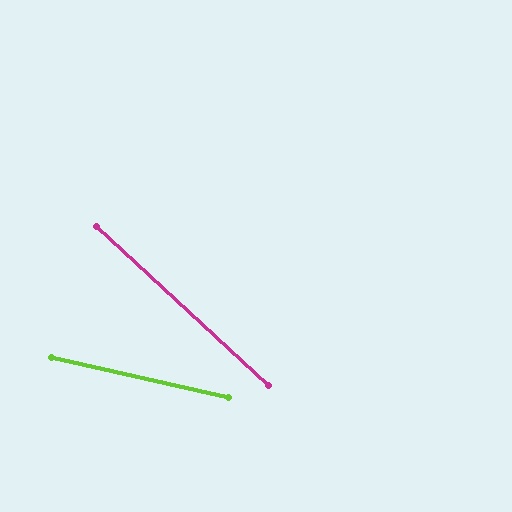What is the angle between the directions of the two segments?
Approximately 30 degrees.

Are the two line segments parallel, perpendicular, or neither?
Neither parallel nor perpendicular — they differ by about 30°.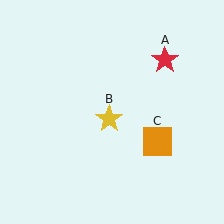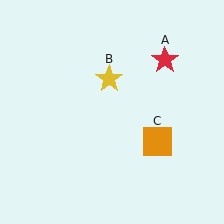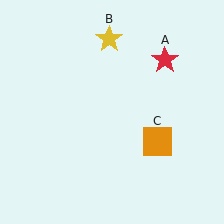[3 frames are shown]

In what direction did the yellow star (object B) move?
The yellow star (object B) moved up.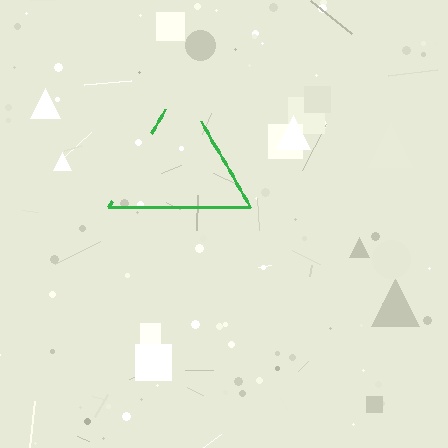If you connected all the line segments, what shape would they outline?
They would outline a triangle.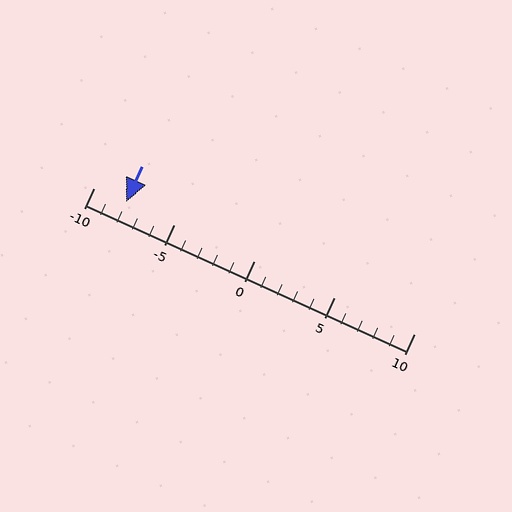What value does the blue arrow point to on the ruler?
The blue arrow points to approximately -8.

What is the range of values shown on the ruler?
The ruler shows values from -10 to 10.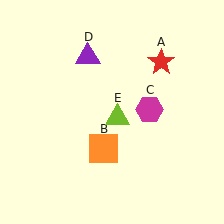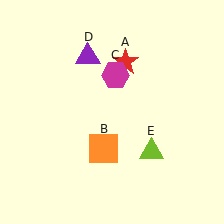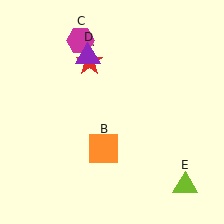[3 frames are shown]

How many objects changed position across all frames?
3 objects changed position: red star (object A), magenta hexagon (object C), lime triangle (object E).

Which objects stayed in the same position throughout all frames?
Orange square (object B) and purple triangle (object D) remained stationary.